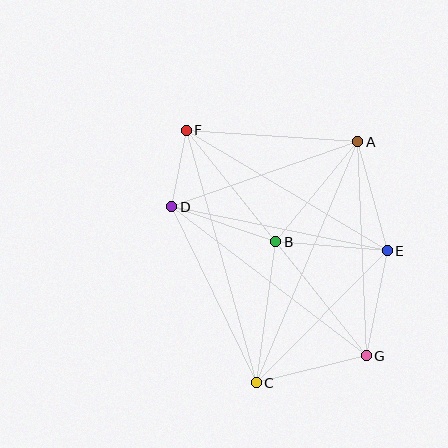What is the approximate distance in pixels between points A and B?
The distance between A and B is approximately 130 pixels.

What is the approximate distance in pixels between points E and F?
The distance between E and F is approximately 235 pixels.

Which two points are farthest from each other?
Points F and G are farthest from each other.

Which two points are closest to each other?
Points D and F are closest to each other.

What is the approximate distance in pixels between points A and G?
The distance between A and G is approximately 214 pixels.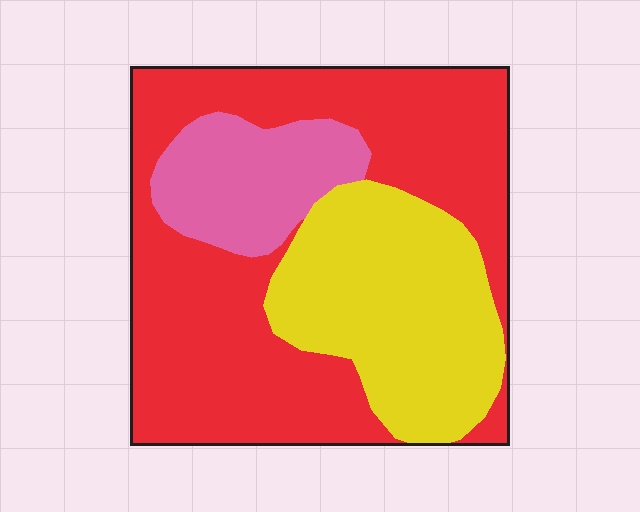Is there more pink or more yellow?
Yellow.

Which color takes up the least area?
Pink, at roughly 15%.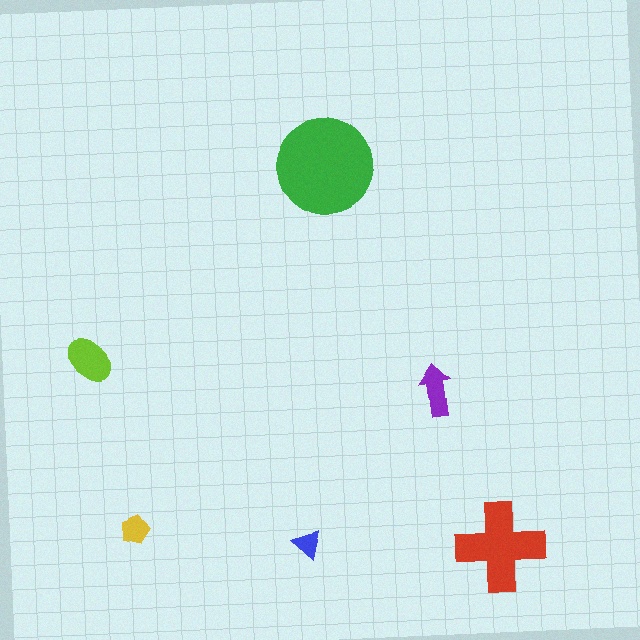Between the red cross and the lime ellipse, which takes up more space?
The red cross.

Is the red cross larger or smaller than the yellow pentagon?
Larger.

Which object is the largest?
The green circle.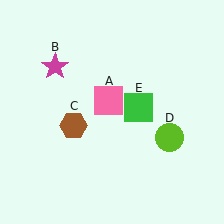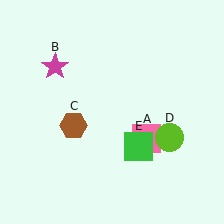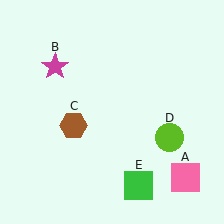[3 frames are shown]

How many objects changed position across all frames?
2 objects changed position: pink square (object A), green square (object E).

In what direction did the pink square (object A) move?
The pink square (object A) moved down and to the right.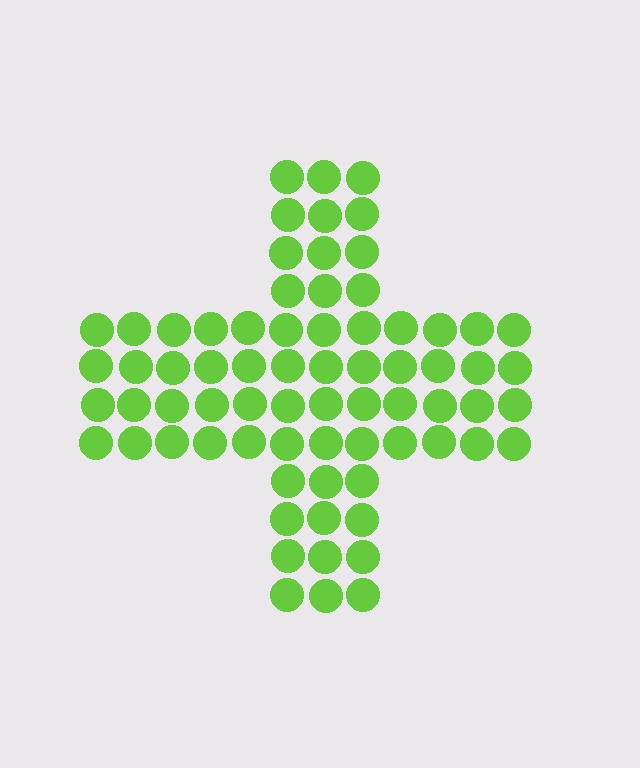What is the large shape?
The large shape is a cross.